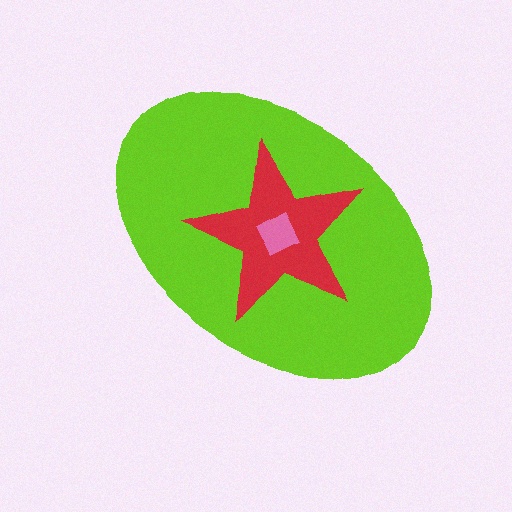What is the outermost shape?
The lime ellipse.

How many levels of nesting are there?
3.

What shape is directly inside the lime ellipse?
The red star.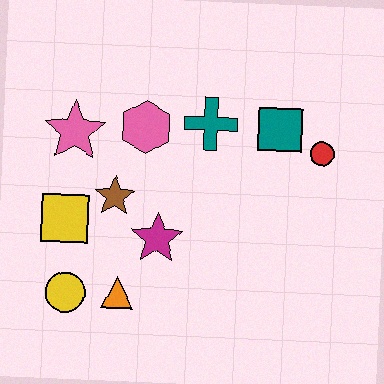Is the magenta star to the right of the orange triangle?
Yes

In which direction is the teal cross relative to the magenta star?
The teal cross is above the magenta star.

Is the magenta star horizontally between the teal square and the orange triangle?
Yes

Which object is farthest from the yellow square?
The red circle is farthest from the yellow square.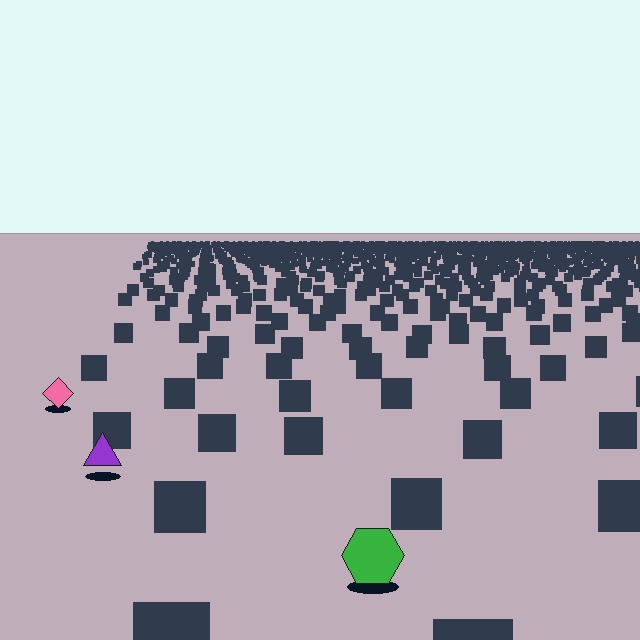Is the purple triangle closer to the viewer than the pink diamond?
Yes. The purple triangle is closer — you can tell from the texture gradient: the ground texture is coarser near it.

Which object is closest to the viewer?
The green hexagon is closest. The texture marks near it are larger and more spread out.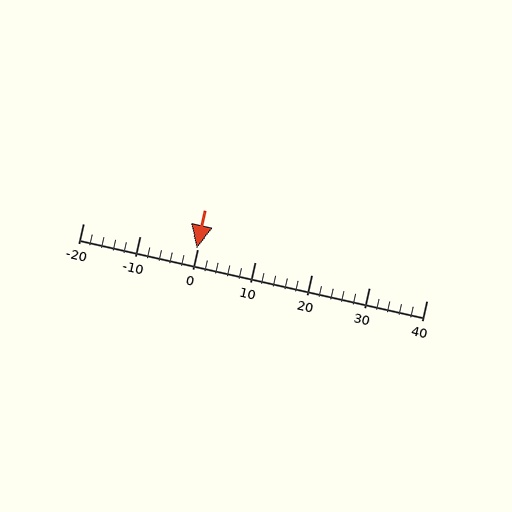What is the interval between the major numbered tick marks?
The major tick marks are spaced 10 units apart.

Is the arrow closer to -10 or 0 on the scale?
The arrow is closer to 0.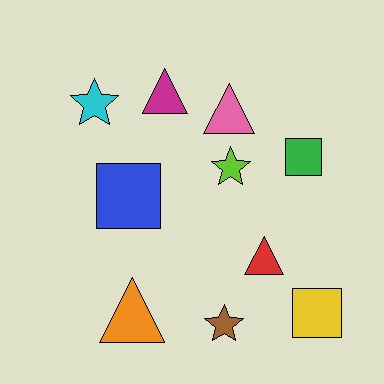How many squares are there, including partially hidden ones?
There are 3 squares.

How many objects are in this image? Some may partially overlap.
There are 10 objects.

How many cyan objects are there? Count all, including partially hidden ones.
There is 1 cyan object.